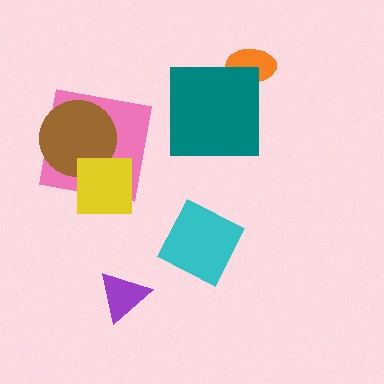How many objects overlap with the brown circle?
2 objects overlap with the brown circle.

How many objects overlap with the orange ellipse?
1 object overlaps with the orange ellipse.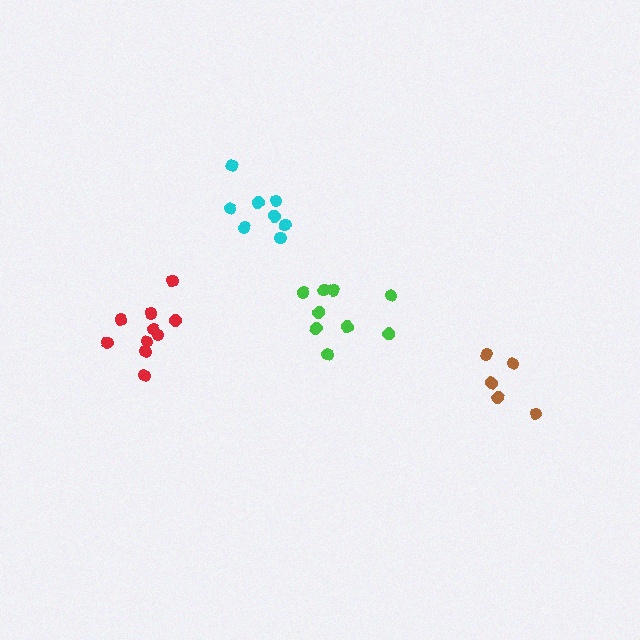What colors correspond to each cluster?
The clusters are colored: cyan, brown, green, red.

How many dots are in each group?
Group 1: 8 dots, Group 2: 5 dots, Group 3: 9 dots, Group 4: 10 dots (32 total).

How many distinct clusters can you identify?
There are 4 distinct clusters.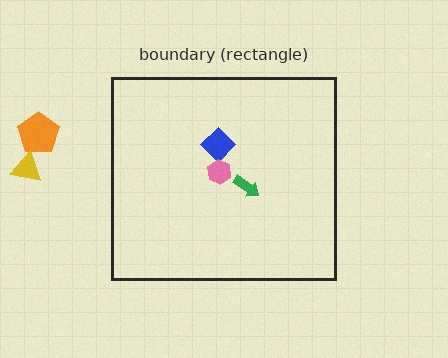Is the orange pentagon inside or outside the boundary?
Outside.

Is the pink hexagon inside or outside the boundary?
Inside.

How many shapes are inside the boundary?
3 inside, 2 outside.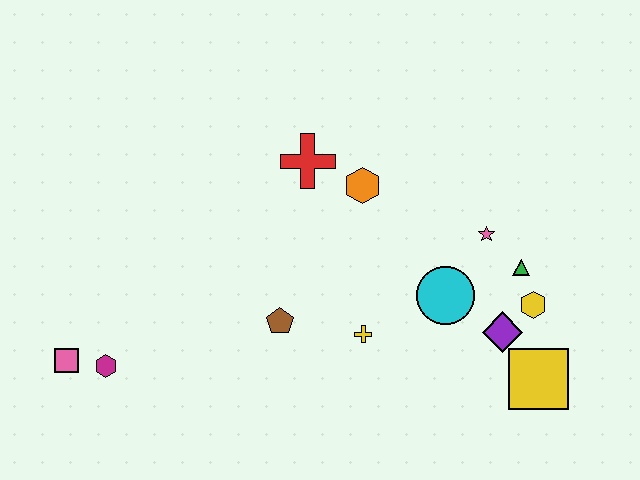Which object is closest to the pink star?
The green triangle is closest to the pink star.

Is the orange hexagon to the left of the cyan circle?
Yes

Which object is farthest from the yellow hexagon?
The pink square is farthest from the yellow hexagon.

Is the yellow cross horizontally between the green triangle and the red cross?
Yes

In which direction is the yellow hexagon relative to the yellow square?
The yellow hexagon is above the yellow square.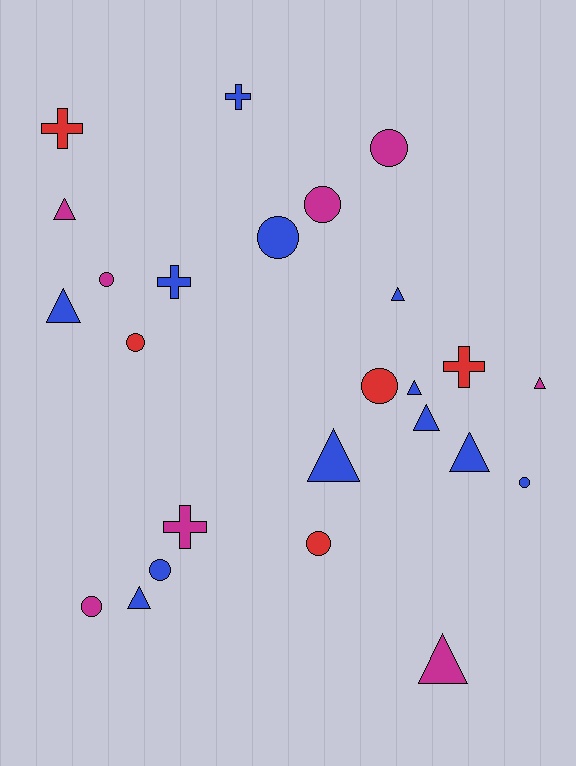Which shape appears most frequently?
Triangle, with 10 objects.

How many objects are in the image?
There are 25 objects.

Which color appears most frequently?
Blue, with 12 objects.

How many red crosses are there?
There are 2 red crosses.